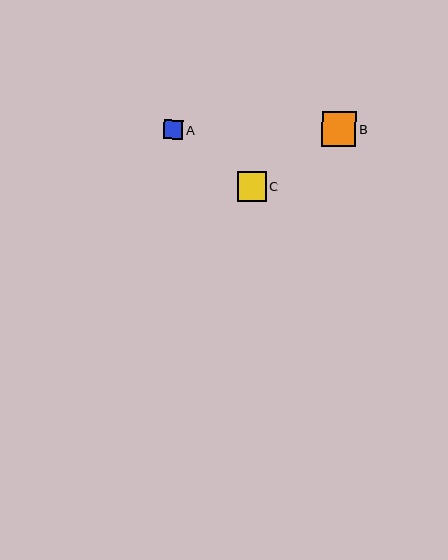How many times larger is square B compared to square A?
Square B is approximately 1.8 times the size of square A.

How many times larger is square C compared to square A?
Square C is approximately 1.5 times the size of square A.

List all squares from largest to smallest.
From largest to smallest: B, C, A.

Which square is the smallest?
Square A is the smallest with a size of approximately 19 pixels.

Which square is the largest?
Square B is the largest with a size of approximately 35 pixels.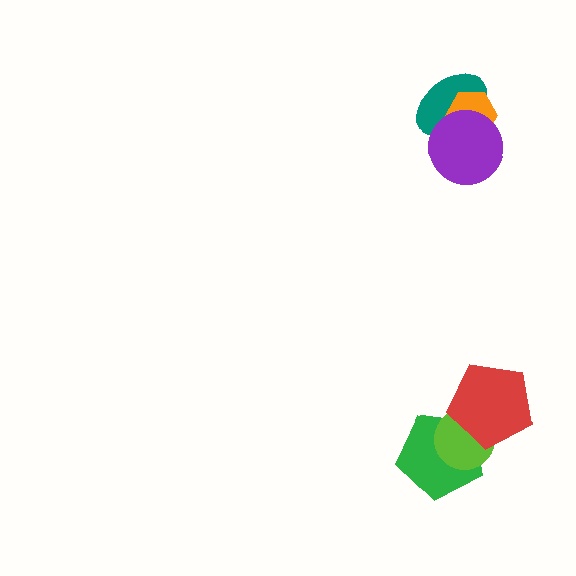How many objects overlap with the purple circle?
2 objects overlap with the purple circle.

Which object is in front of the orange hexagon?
The purple circle is in front of the orange hexagon.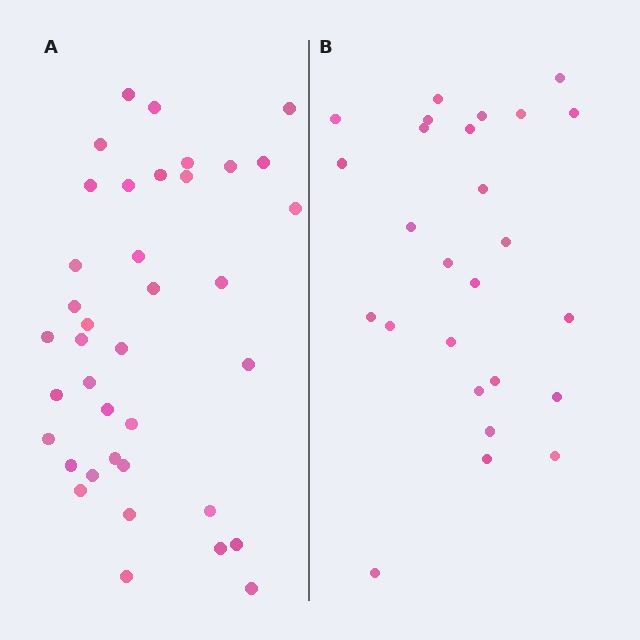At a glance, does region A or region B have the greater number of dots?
Region A (the left region) has more dots.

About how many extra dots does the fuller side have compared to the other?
Region A has roughly 12 or so more dots than region B.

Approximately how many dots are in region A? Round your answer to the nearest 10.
About 40 dots. (The exact count is 38, which rounds to 40.)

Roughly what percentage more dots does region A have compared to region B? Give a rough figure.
About 45% more.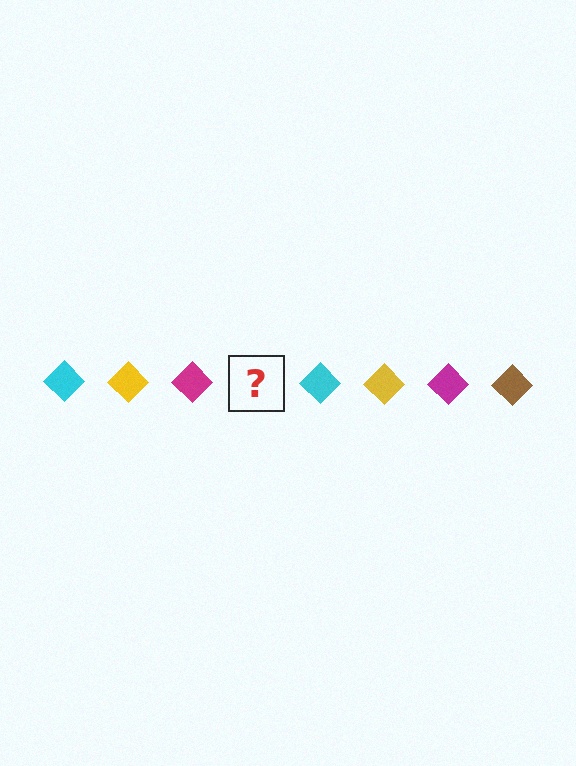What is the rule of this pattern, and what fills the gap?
The rule is that the pattern cycles through cyan, yellow, magenta, brown diamonds. The gap should be filled with a brown diamond.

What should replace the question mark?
The question mark should be replaced with a brown diamond.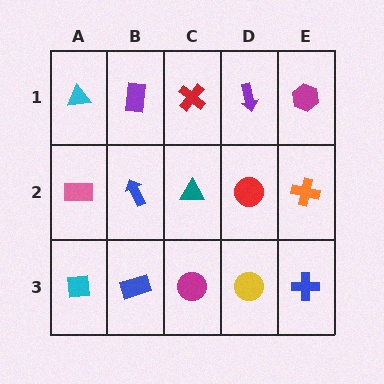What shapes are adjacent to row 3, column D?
A red circle (row 2, column D), a magenta circle (row 3, column C), a blue cross (row 3, column E).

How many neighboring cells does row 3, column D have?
3.